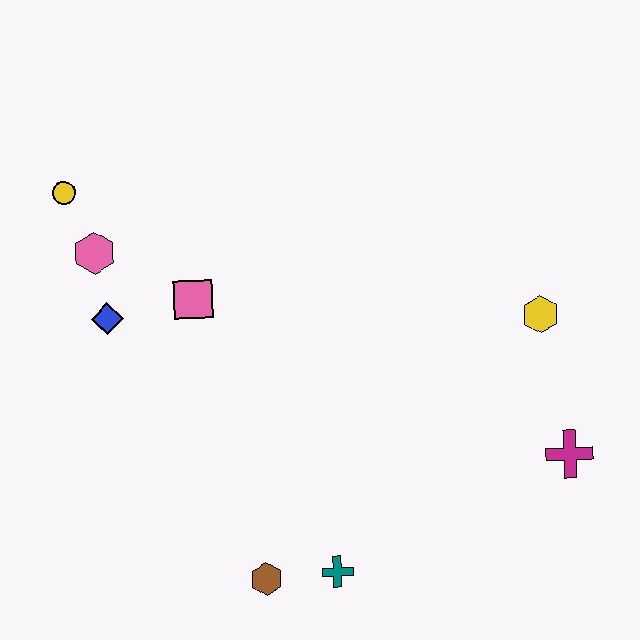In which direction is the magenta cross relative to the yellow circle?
The magenta cross is to the right of the yellow circle.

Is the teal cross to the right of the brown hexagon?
Yes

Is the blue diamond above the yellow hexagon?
Yes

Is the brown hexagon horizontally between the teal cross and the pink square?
Yes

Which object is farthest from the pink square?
The magenta cross is farthest from the pink square.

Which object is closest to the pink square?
The blue diamond is closest to the pink square.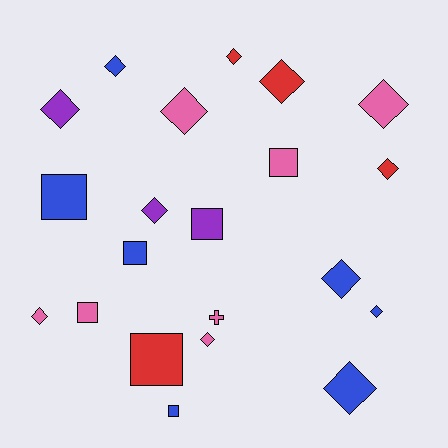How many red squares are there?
There is 1 red square.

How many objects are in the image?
There are 21 objects.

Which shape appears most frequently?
Diamond, with 13 objects.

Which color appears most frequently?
Blue, with 7 objects.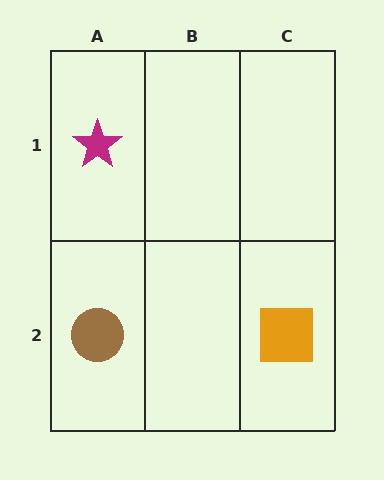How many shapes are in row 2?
2 shapes.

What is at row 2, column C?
An orange square.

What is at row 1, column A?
A magenta star.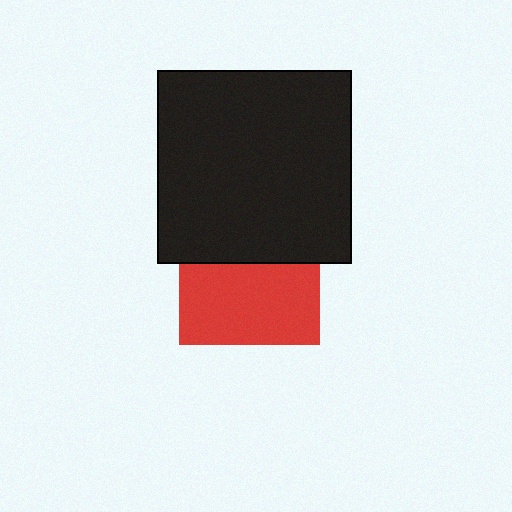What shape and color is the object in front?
The object in front is a black square.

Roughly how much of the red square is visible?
About half of it is visible (roughly 58%).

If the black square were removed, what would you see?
You would see the complete red square.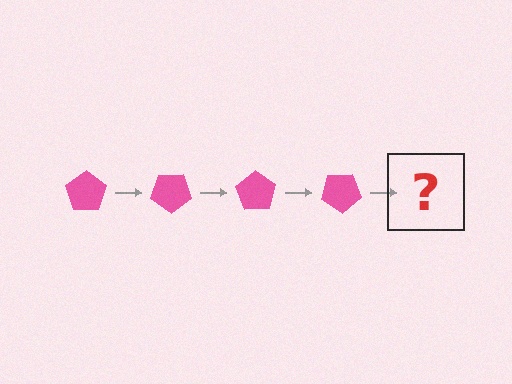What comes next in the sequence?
The next element should be a pink pentagon rotated 140 degrees.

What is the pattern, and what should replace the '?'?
The pattern is that the pentagon rotates 35 degrees each step. The '?' should be a pink pentagon rotated 140 degrees.